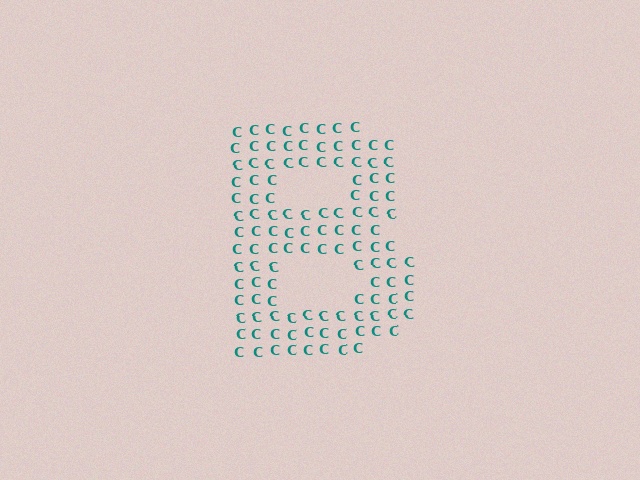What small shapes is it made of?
It is made of small letter C's.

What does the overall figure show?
The overall figure shows the letter B.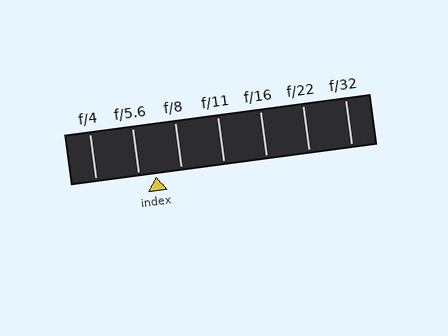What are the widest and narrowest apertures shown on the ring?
The widest aperture shown is f/4 and the narrowest is f/32.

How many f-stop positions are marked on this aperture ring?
There are 7 f-stop positions marked.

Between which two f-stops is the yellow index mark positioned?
The index mark is between f/5.6 and f/8.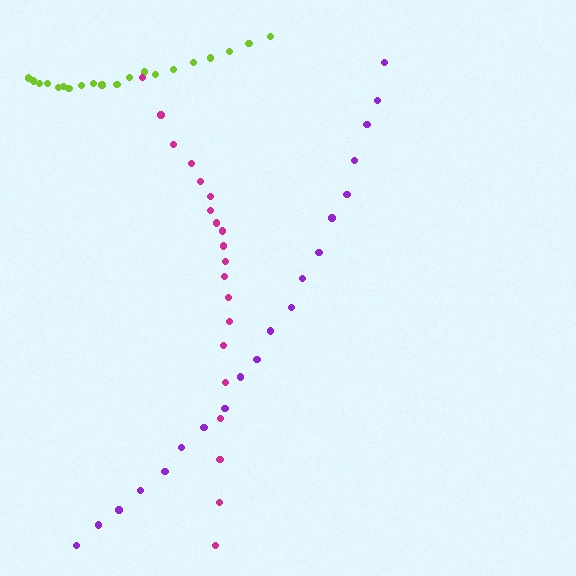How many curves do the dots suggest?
There are 3 distinct paths.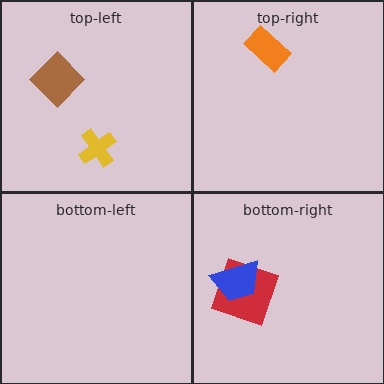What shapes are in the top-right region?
The orange rectangle.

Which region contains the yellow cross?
The top-left region.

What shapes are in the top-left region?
The brown diamond, the yellow cross.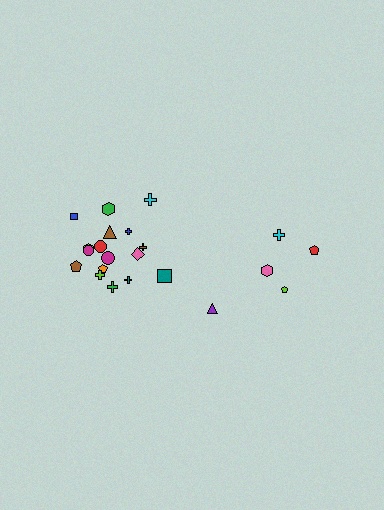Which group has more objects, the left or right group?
The left group.